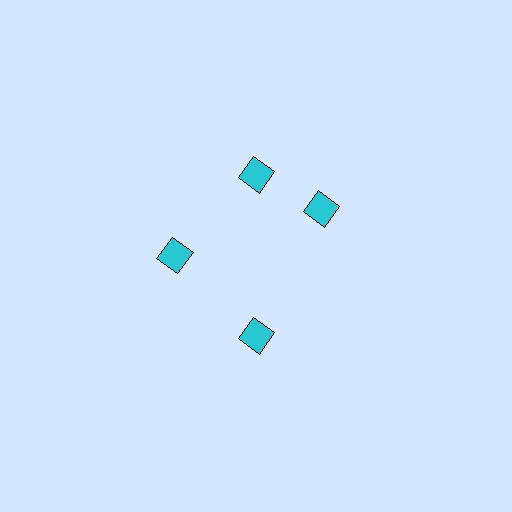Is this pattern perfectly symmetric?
No. The 4 cyan diamonds are arranged in a ring, but one element near the 3 o'clock position is rotated out of alignment along the ring, breaking the 4-fold rotational symmetry.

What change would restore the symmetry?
The symmetry would be restored by rotating it back into even spacing with its neighbors so that all 4 diamonds sit at equal angles and equal distance from the center.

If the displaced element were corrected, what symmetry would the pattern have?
It would have 4-fold rotational symmetry — the pattern would map onto itself every 90 degrees.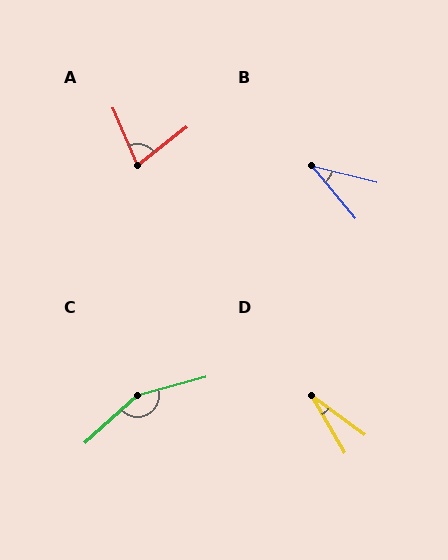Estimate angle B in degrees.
Approximately 37 degrees.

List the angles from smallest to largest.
D (23°), B (37°), A (76°), C (153°).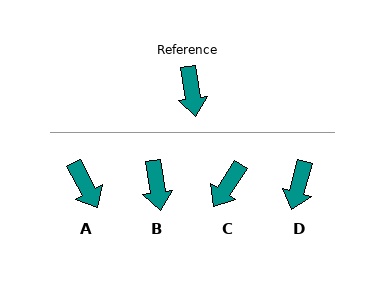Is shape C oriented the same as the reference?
No, it is off by about 42 degrees.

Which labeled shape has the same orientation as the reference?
B.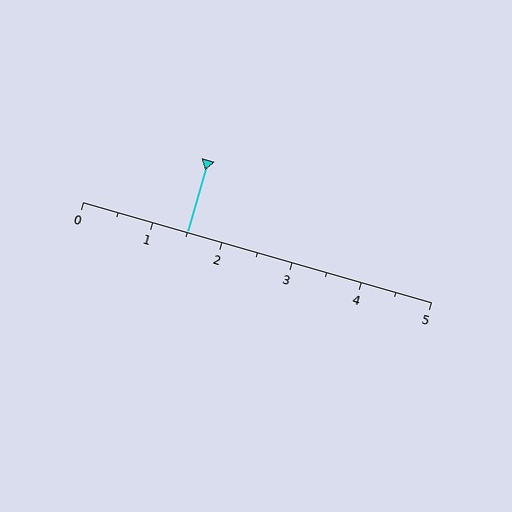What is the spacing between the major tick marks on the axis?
The major ticks are spaced 1 apart.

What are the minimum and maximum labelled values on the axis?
The axis runs from 0 to 5.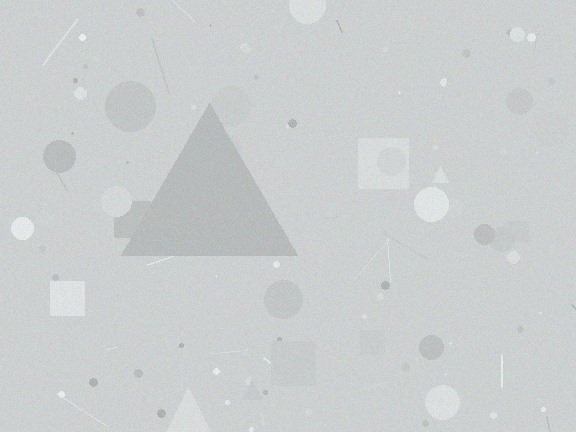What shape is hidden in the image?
A triangle is hidden in the image.